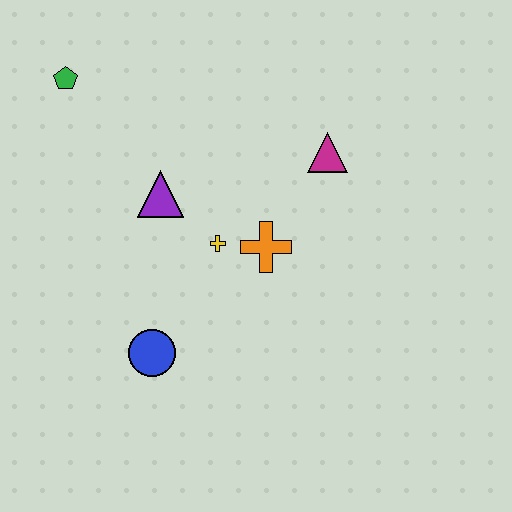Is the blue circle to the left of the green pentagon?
No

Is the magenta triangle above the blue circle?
Yes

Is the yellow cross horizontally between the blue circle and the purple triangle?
No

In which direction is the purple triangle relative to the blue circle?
The purple triangle is above the blue circle.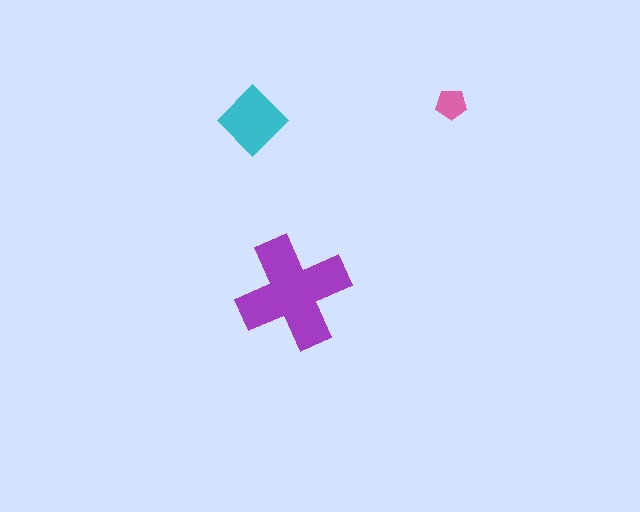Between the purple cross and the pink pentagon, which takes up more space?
The purple cross.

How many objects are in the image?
There are 3 objects in the image.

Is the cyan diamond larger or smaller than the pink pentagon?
Larger.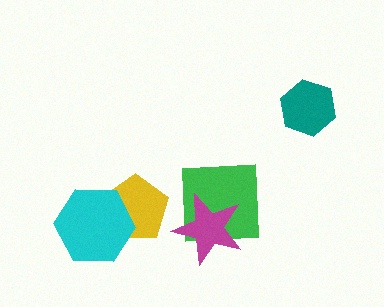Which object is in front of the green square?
The magenta star is in front of the green square.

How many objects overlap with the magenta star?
1 object overlaps with the magenta star.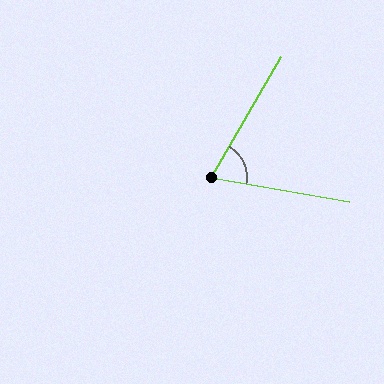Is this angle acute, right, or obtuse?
It is acute.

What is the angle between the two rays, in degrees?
Approximately 70 degrees.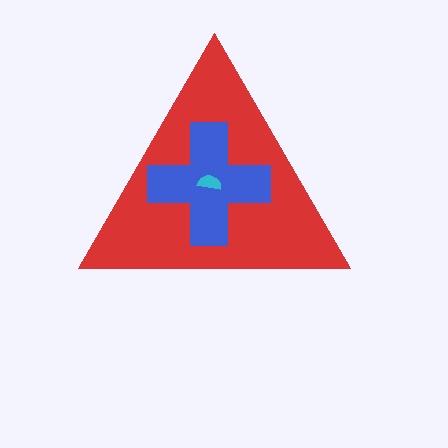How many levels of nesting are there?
3.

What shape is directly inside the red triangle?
The blue cross.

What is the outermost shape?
The red triangle.